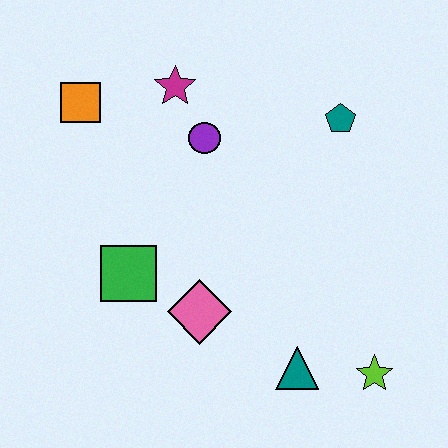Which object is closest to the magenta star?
The purple circle is closest to the magenta star.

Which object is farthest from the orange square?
The lime star is farthest from the orange square.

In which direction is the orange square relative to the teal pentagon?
The orange square is to the left of the teal pentagon.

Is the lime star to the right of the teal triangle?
Yes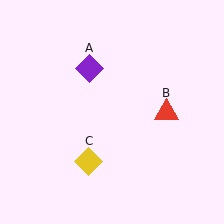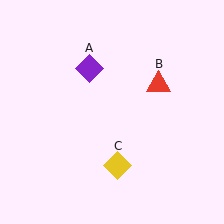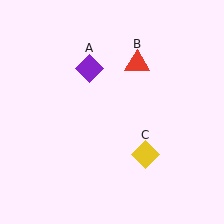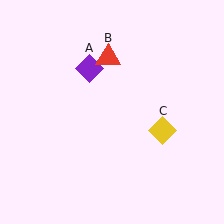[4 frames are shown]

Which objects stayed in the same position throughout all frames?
Purple diamond (object A) remained stationary.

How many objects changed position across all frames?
2 objects changed position: red triangle (object B), yellow diamond (object C).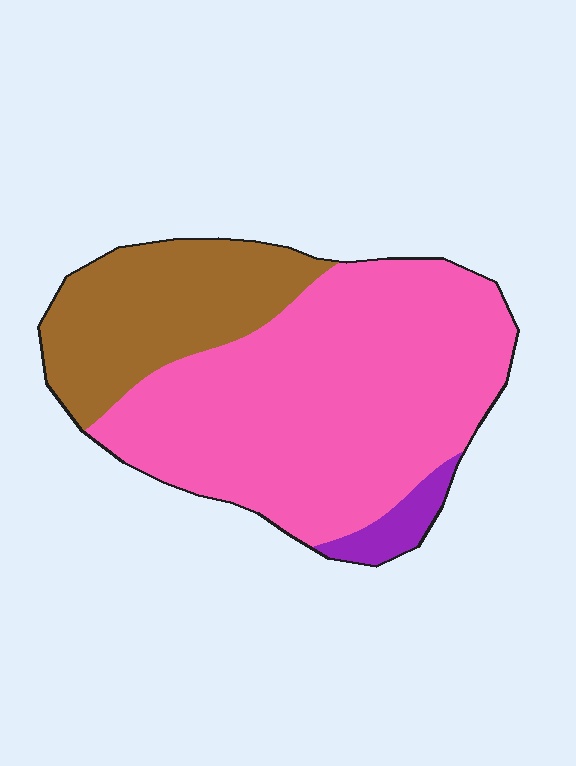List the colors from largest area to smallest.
From largest to smallest: pink, brown, purple.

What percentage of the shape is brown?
Brown covers around 30% of the shape.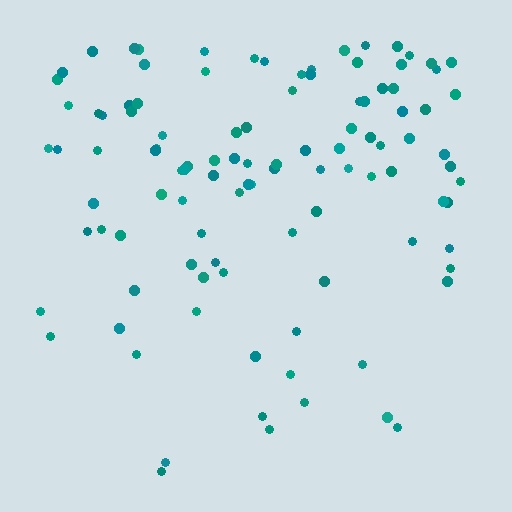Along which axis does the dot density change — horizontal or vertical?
Vertical.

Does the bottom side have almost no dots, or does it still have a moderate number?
Still a moderate number, just noticeably fewer than the top.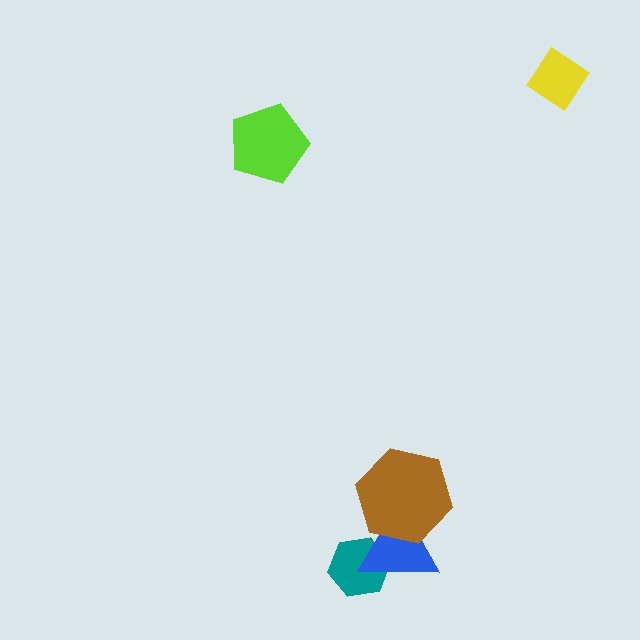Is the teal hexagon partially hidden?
Yes, it is partially covered by another shape.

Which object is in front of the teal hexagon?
The blue triangle is in front of the teal hexagon.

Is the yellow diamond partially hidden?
No, no other shape covers it.